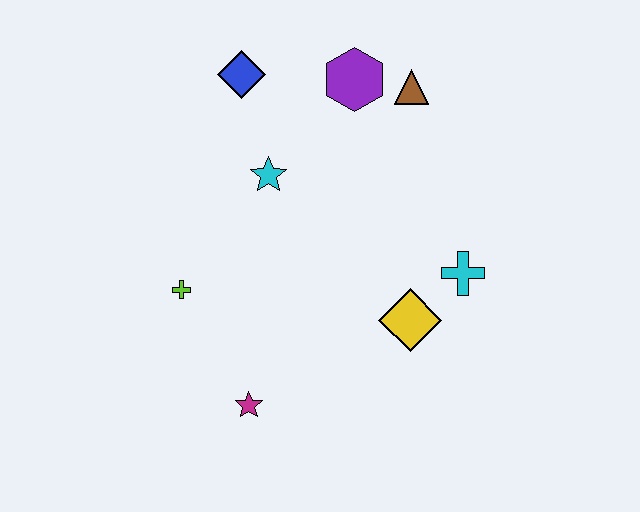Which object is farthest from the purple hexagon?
The magenta star is farthest from the purple hexagon.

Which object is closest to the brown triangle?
The purple hexagon is closest to the brown triangle.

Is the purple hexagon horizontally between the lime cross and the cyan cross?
Yes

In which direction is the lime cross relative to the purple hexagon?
The lime cross is below the purple hexagon.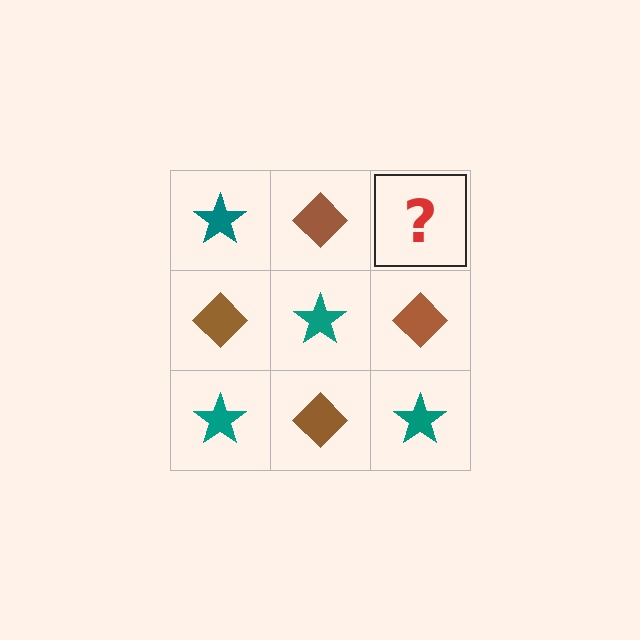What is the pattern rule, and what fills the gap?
The rule is that it alternates teal star and brown diamond in a checkerboard pattern. The gap should be filled with a teal star.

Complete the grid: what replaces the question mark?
The question mark should be replaced with a teal star.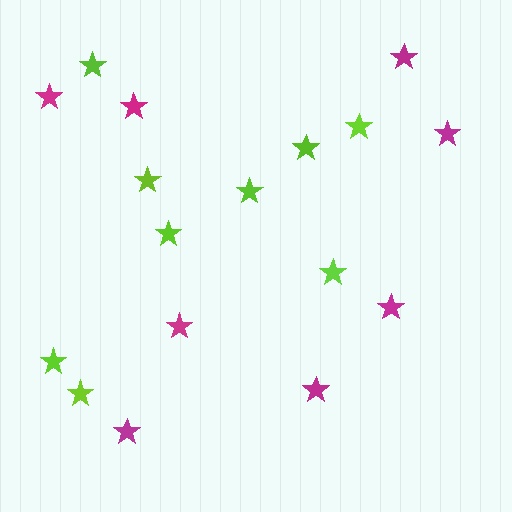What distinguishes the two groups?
There are 2 groups: one group of lime stars (9) and one group of magenta stars (8).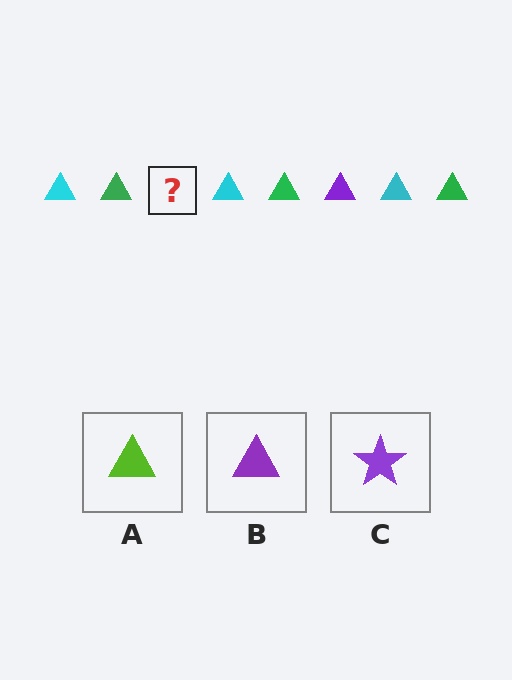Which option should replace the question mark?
Option B.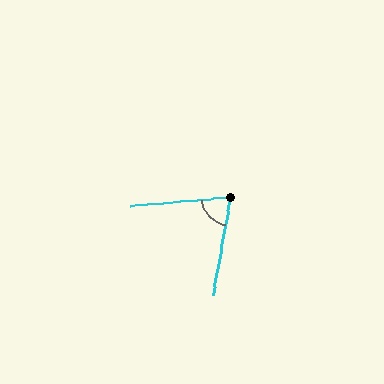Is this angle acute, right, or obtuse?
It is acute.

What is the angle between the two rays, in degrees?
Approximately 75 degrees.